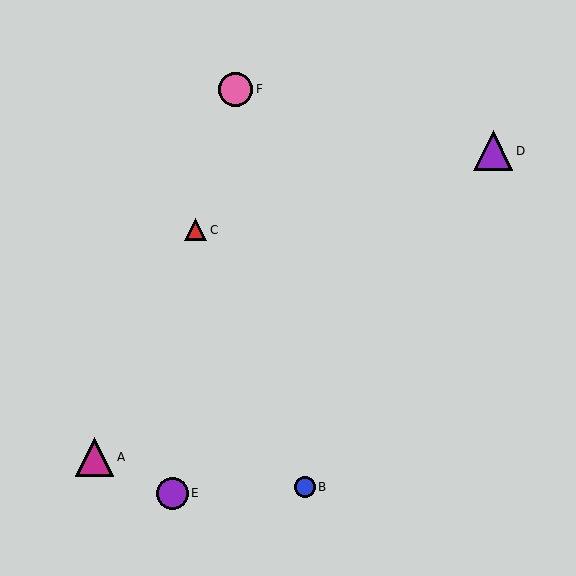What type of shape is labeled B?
Shape B is a blue circle.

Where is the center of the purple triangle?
The center of the purple triangle is at (493, 151).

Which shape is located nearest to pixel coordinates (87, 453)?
The magenta triangle (labeled A) at (95, 457) is nearest to that location.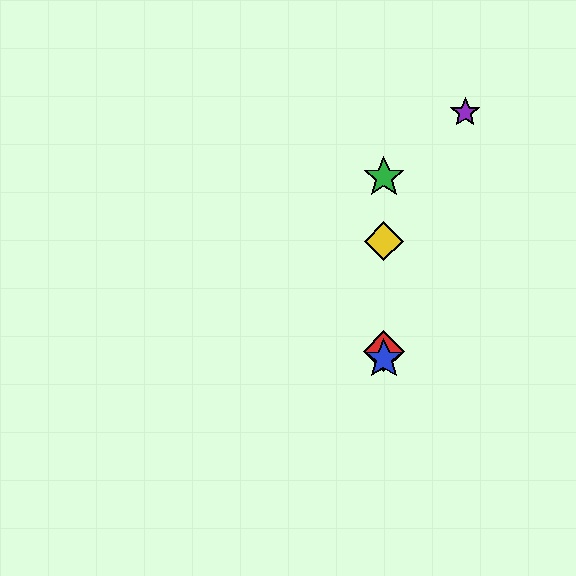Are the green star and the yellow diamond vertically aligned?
Yes, both are at x≈384.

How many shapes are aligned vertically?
4 shapes (the red diamond, the blue star, the green star, the yellow diamond) are aligned vertically.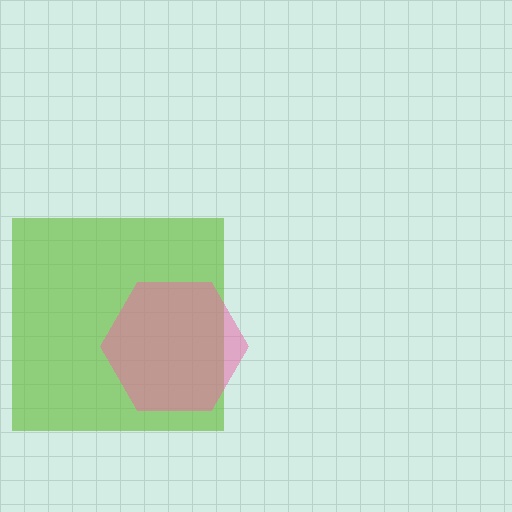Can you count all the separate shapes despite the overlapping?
Yes, there are 2 separate shapes.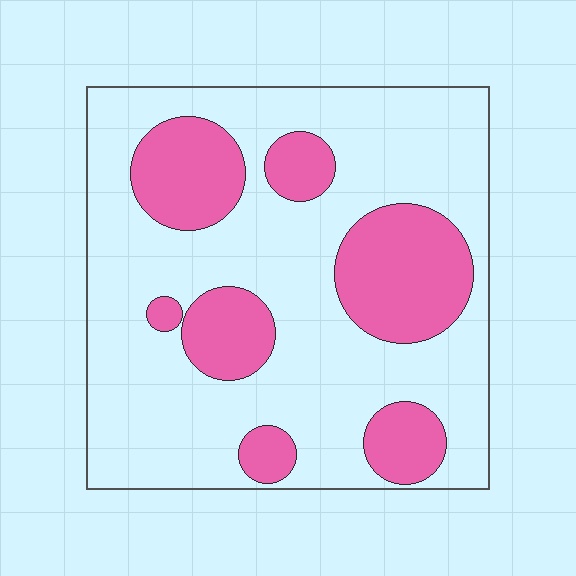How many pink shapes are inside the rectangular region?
7.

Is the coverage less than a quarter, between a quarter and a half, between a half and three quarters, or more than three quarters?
Between a quarter and a half.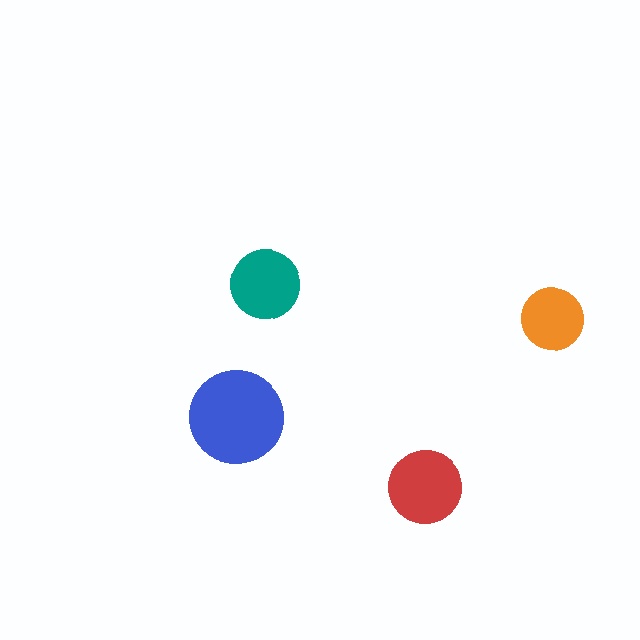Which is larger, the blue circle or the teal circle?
The blue one.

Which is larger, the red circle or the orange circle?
The red one.